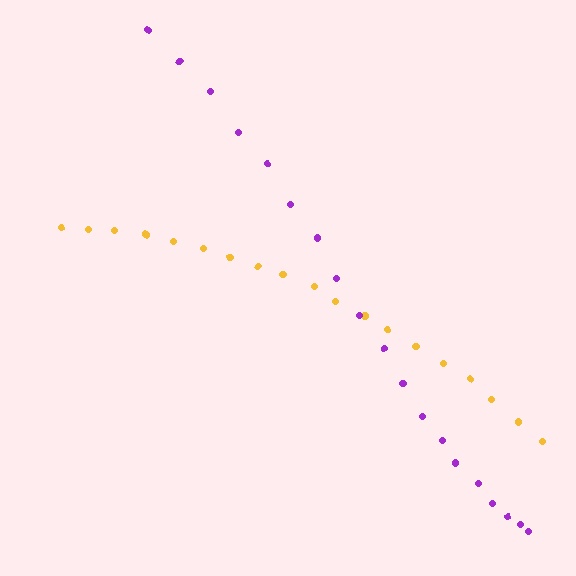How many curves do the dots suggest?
There are 2 distinct paths.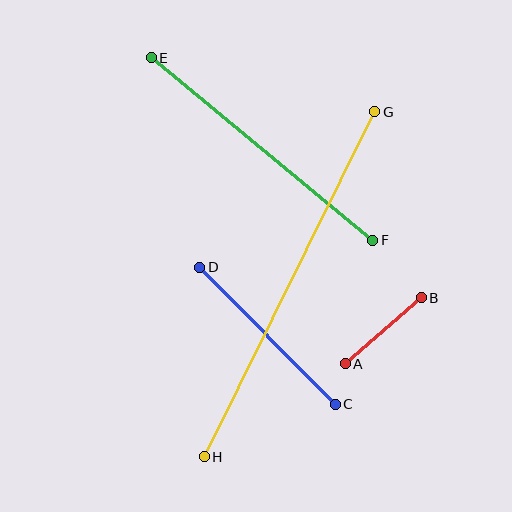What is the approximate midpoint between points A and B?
The midpoint is at approximately (383, 331) pixels.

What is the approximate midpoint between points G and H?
The midpoint is at approximately (289, 284) pixels.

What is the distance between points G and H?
The distance is approximately 385 pixels.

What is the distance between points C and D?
The distance is approximately 193 pixels.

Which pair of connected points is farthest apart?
Points G and H are farthest apart.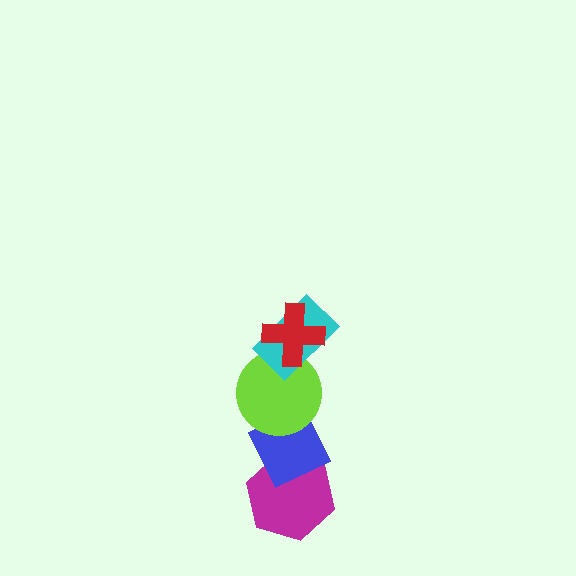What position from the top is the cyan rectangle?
The cyan rectangle is 2nd from the top.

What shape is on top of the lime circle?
The cyan rectangle is on top of the lime circle.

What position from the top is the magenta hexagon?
The magenta hexagon is 5th from the top.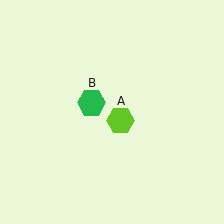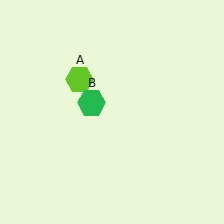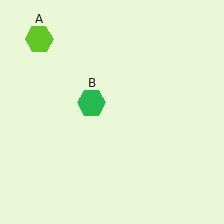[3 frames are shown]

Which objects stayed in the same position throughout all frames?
Green hexagon (object B) remained stationary.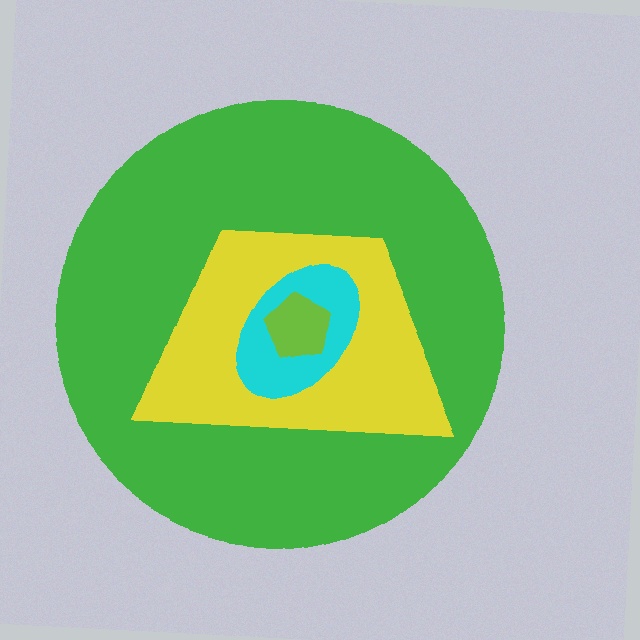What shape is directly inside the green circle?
The yellow trapezoid.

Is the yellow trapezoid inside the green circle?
Yes.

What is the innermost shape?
The lime pentagon.